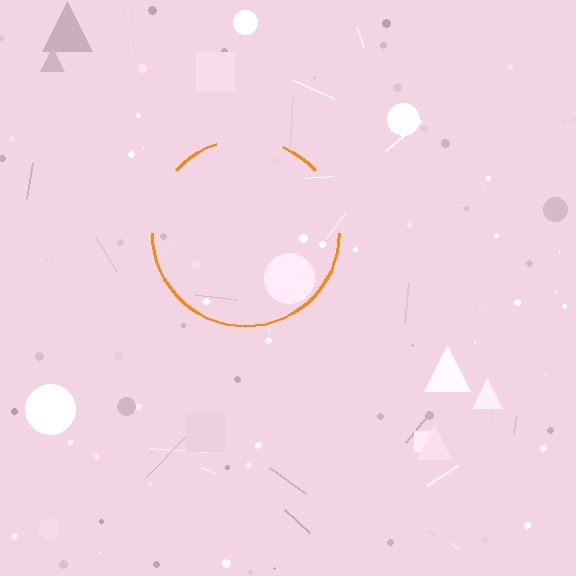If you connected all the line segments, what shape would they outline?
They would outline a circle.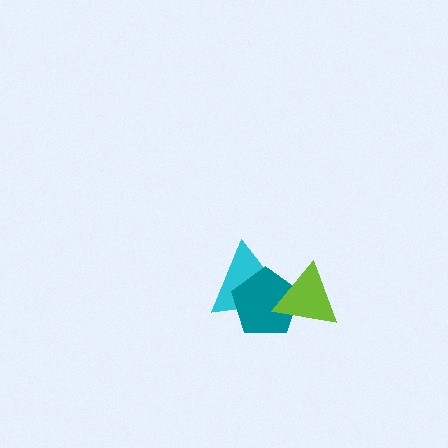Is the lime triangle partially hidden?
No, no other shape covers it.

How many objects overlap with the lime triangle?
2 objects overlap with the lime triangle.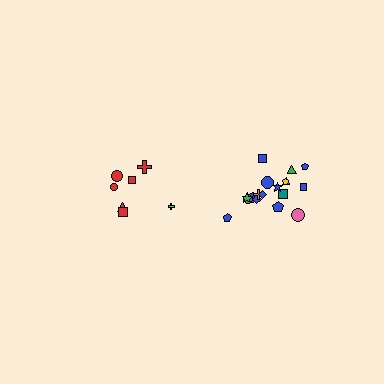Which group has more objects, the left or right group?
The right group.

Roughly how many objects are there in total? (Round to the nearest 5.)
Roughly 25 objects in total.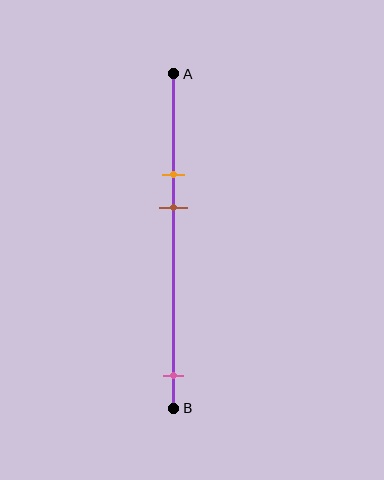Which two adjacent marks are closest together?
The orange and brown marks are the closest adjacent pair.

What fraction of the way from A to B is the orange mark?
The orange mark is approximately 30% (0.3) of the way from A to B.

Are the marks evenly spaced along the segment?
No, the marks are not evenly spaced.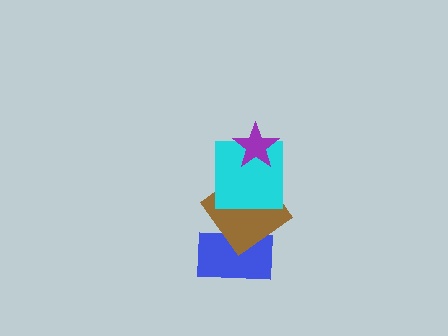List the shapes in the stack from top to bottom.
From top to bottom: the purple star, the cyan square, the brown diamond, the blue rectangle.